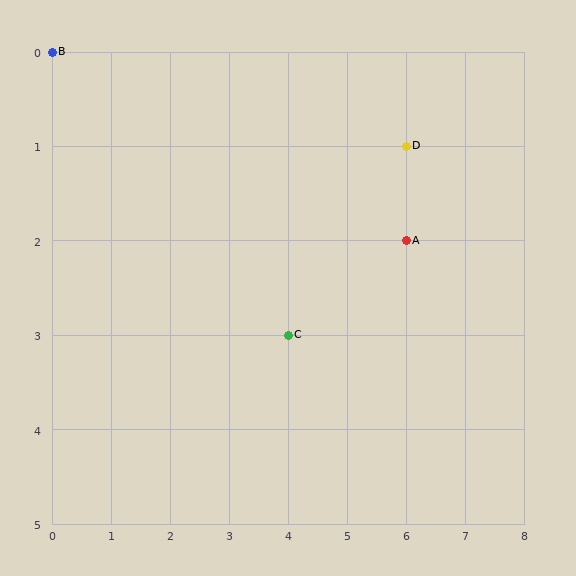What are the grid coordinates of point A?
Point A is at grid coordinates (6, 2).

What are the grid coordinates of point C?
Point C is at grid coordinates (4, 3).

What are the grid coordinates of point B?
Point B is at grid coordinates (0, 0).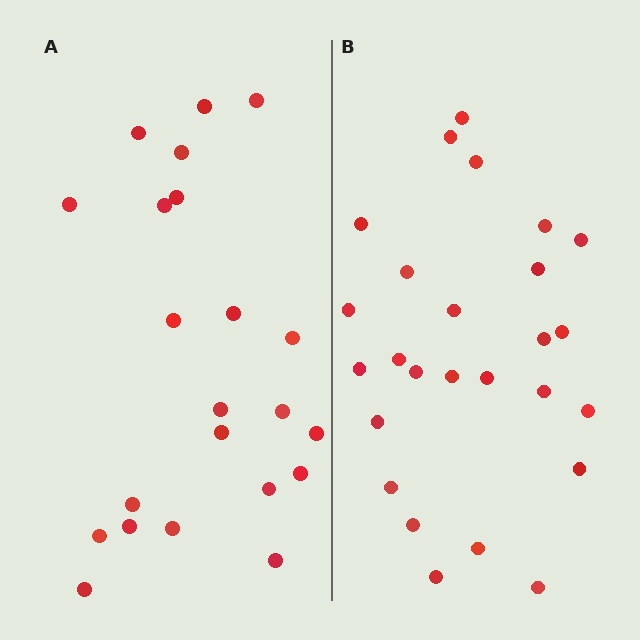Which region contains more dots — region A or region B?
Region B (the right region) has more dots.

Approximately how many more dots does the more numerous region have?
Region B has about 4 more dots than region A.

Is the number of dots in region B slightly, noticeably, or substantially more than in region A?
Region B has only slightly more — the two regions are fairly close. The ratio is roughly 1.2 to 1.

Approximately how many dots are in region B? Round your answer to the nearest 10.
About 30 dots. (The exact count is 26, which rounds to 30.)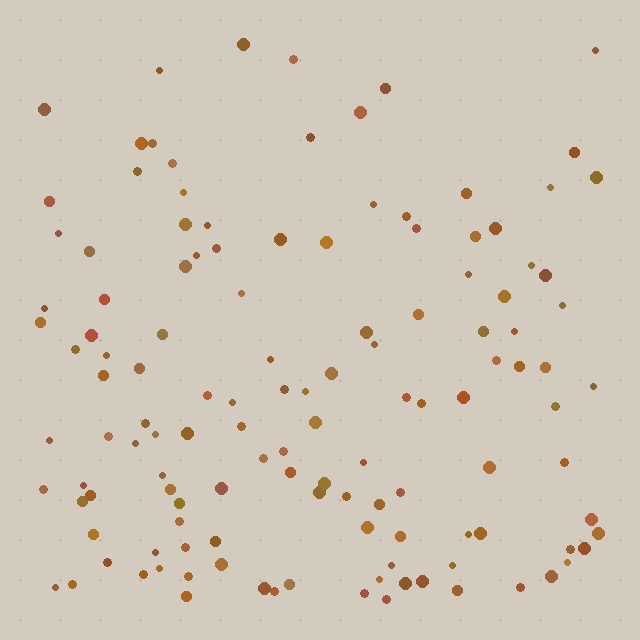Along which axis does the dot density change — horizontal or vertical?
Vertical.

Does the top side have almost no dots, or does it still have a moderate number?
Still a moderate number, just noticeably fewer than the bottom.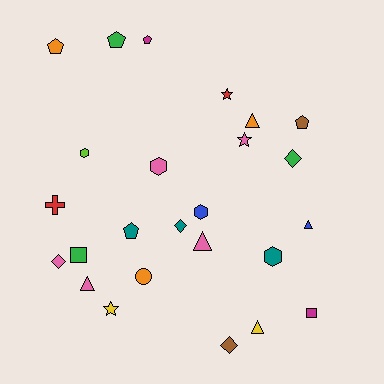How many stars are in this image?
There are 3 stars.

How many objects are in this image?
There are 25 objects.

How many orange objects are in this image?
There are 3 orange objects.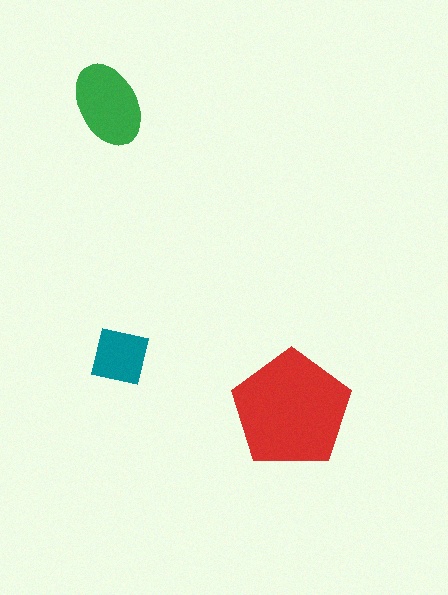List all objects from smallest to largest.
The teal square, the green ellipse, the red pentagon.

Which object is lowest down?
The red pentagon is bottommost.